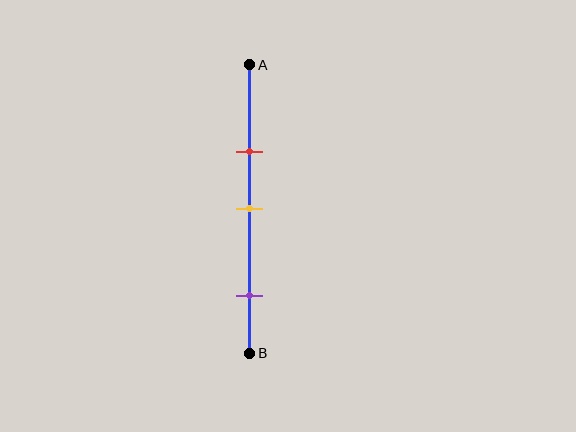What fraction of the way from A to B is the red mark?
The red mark is approximately 30% (0.3) of the way from A to B.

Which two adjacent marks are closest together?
The red and yellow marks are the closest adjacent pair.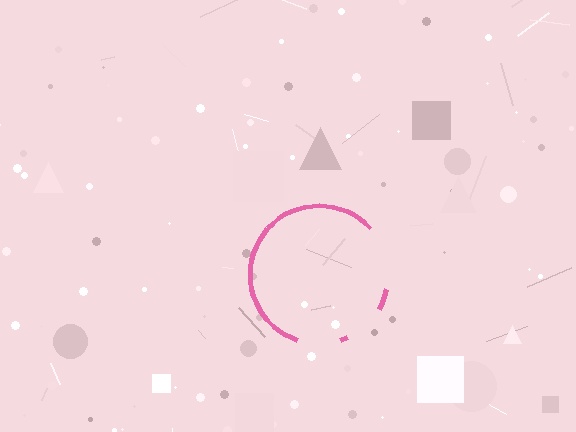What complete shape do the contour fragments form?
The contour fragments form a circle.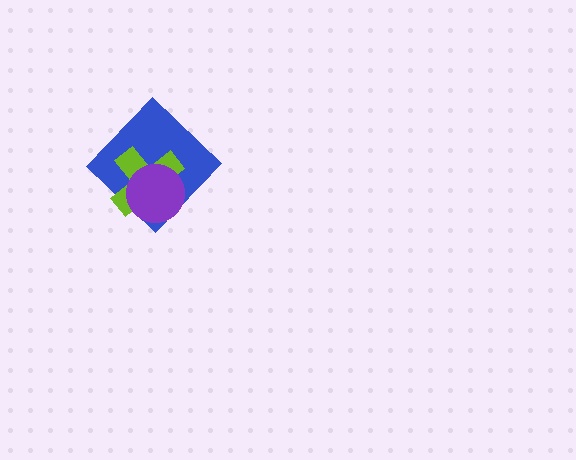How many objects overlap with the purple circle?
2 objects overlap with the purple circle.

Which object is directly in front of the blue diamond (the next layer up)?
The lime cross is directly in front of the blue diamond.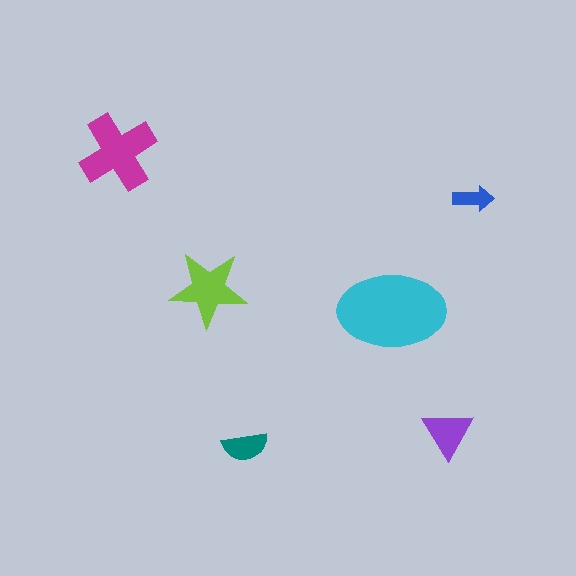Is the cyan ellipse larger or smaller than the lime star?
Larger.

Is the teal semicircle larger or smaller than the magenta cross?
Smaller.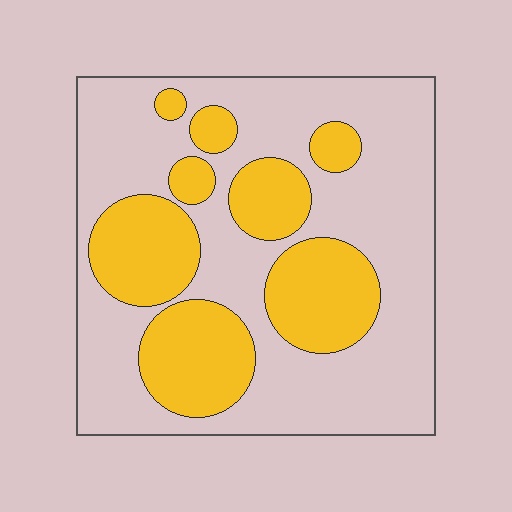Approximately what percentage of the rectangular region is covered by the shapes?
Approximately 35%.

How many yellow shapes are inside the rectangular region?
8.